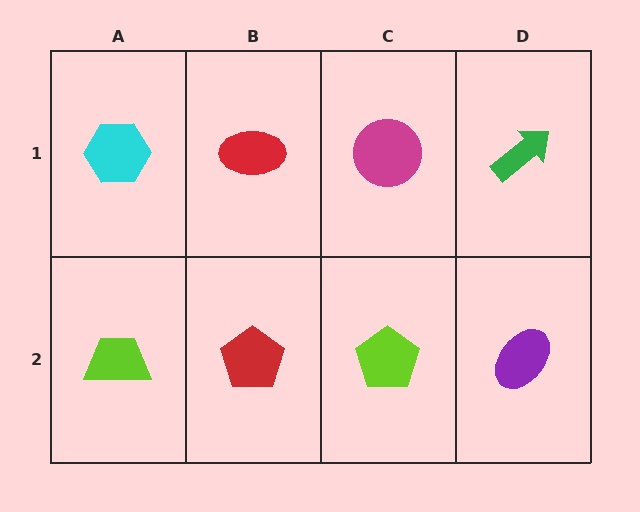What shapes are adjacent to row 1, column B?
A red pentagon (row 2, column B), a cyan hexagon (row 1, column A), a magenta circle (row 1, column C).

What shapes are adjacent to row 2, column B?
A red ellipse (row 1, column B), a lime trapezoid (row 2, column A), a lime pentagon (row 2, column C).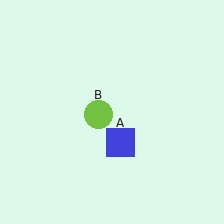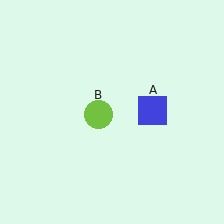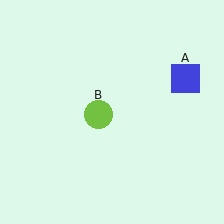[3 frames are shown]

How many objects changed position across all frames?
1 object changed position: blue square (object A).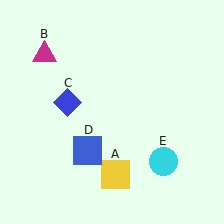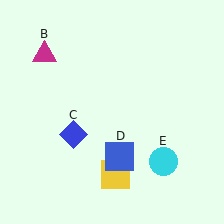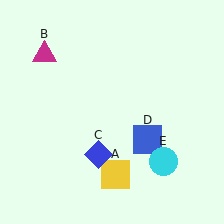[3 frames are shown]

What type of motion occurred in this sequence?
The blue diamond (object C), blue square (object D) rotated counterclockwise around the center of the scene.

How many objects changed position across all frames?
2 objects changed position: blue diamond (object C), blue square (object D).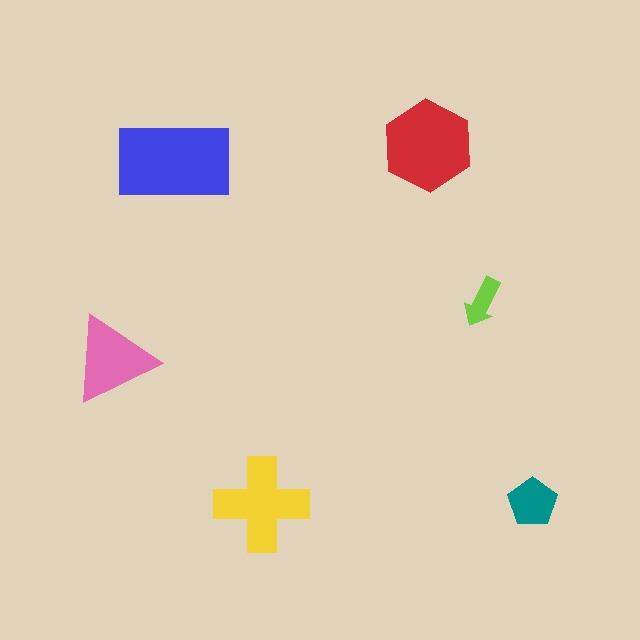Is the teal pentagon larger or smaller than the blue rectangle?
Smaller.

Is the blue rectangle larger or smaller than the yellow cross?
Larger.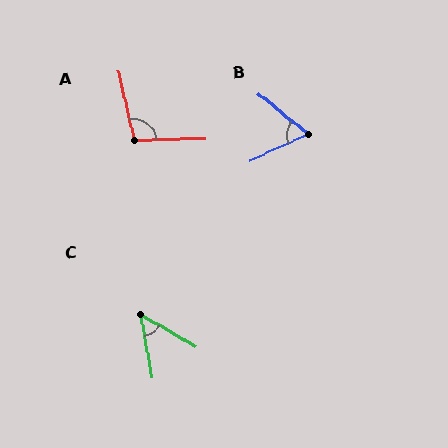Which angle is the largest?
A, at approximately 101 degrees.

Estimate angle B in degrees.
Approximately 64 degrees.